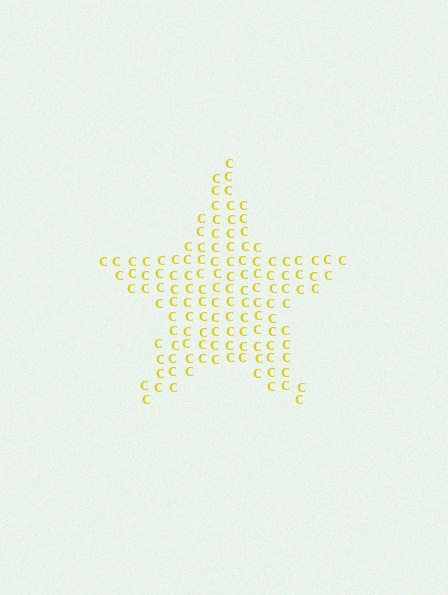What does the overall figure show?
The overall figure shows a star.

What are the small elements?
The small elements are letter C's.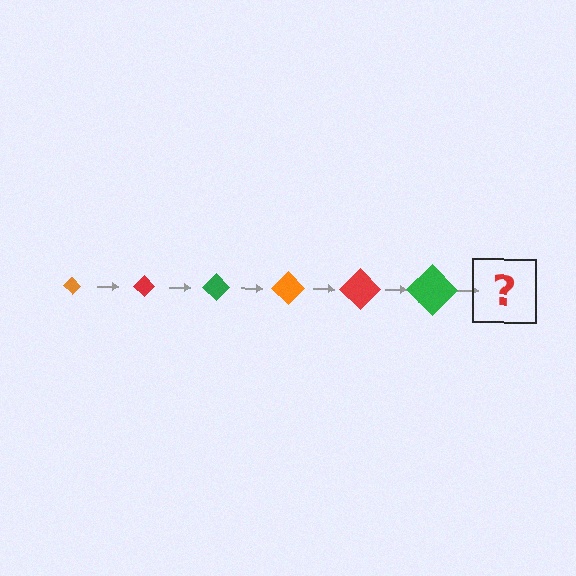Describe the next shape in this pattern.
It should be an orange diamond, larger than the previous one.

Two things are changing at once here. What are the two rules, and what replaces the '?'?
The two rules are that the diamond grows larger each step and the color cycles through orange, red, and green. The '?' should be an orange diamond, larger than the previous one.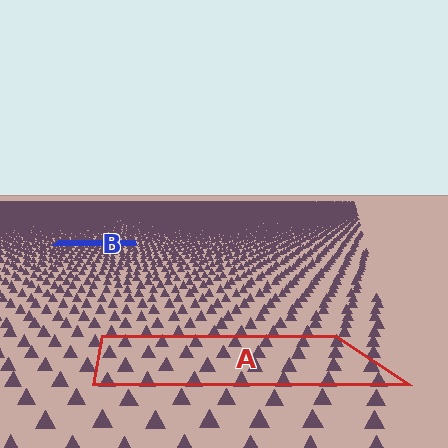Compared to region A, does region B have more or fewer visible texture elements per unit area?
Region B has more texture elements per unit area — they are packed more densely because it is farther away.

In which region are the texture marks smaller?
The texture marks are smaller in region B, because it is farther away.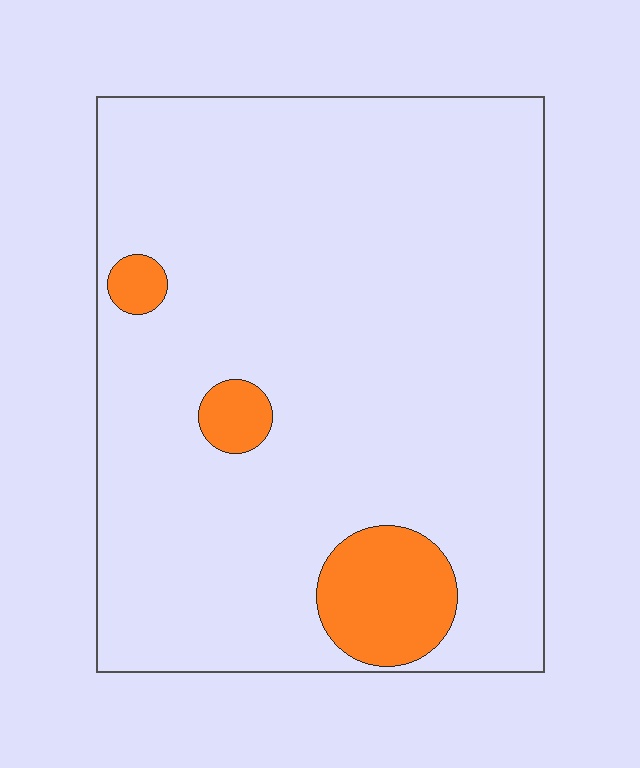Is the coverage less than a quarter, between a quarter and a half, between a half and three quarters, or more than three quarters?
Less than a quarter.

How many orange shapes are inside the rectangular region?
3.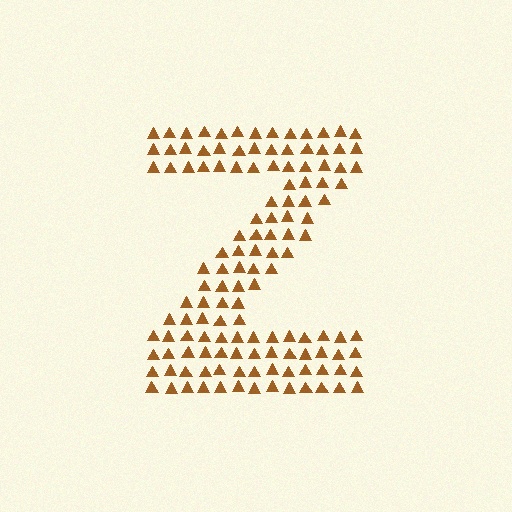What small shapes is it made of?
It is made of small triangles.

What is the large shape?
The large shape is the letter Z.